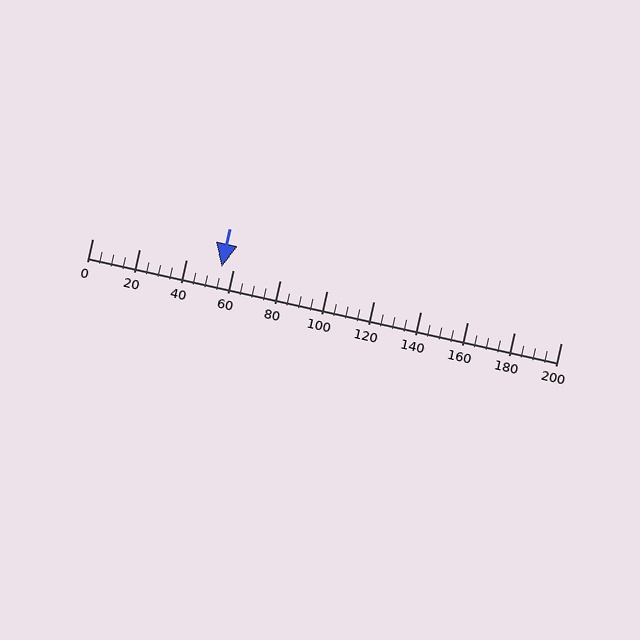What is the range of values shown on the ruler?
The ruler shows values from 0 to 200.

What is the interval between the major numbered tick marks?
The major tick marks are spaced 20 units apart.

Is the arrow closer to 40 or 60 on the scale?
The arrow is closer to 60.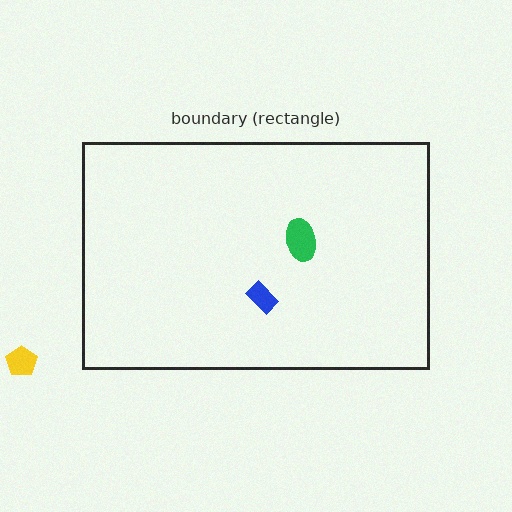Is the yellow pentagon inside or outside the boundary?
Outside.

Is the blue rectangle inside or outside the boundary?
Inside.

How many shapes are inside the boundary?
2 inside, 1 outside.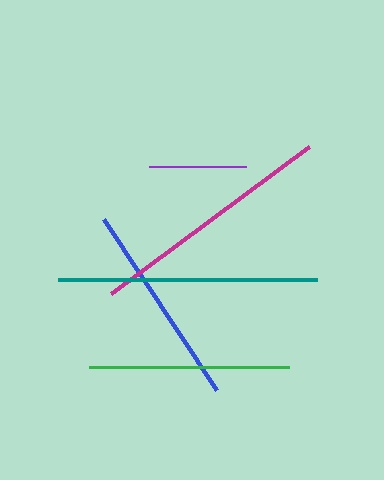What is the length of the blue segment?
The blue segment is approximately 205 pixels long.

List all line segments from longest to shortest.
From longest to shortest: teal, magenta, blue, green, purple.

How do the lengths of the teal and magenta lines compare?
The teal and magenta lines are approximately the same length.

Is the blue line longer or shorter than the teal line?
The teal line is longer than the blue line.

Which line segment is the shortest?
The purple line is the shortest at approximately 97 pixels.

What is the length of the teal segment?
The teal segment is approximately 259 pixels long.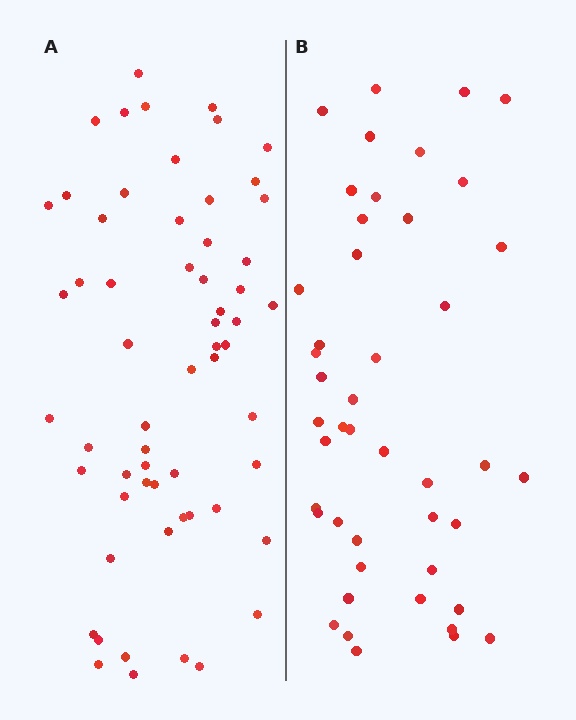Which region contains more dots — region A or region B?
Region A (the left region) has more dots.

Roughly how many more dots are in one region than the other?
Region A has approximately 15 more dots than region B.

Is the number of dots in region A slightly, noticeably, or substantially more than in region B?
Region A has noticeably more, but not dramatically so. The ratio is roughly 1.3 to 1.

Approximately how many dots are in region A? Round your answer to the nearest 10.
About 60 dots.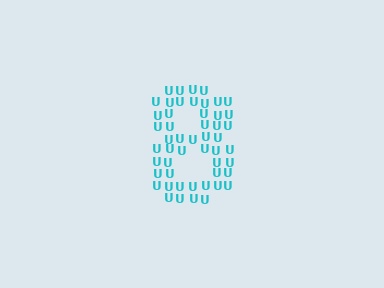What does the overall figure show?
The overall figure shows the digit 8.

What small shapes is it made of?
It is made of small letter U's.